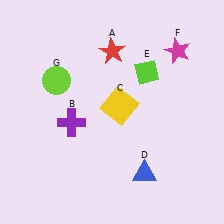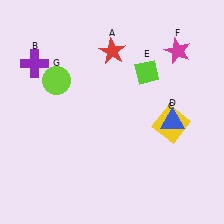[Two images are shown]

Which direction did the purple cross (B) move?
The purple cross (B) moved up.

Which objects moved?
The objects that moved are: the purple cross (B), the yellow square (C), the blue triangle (D).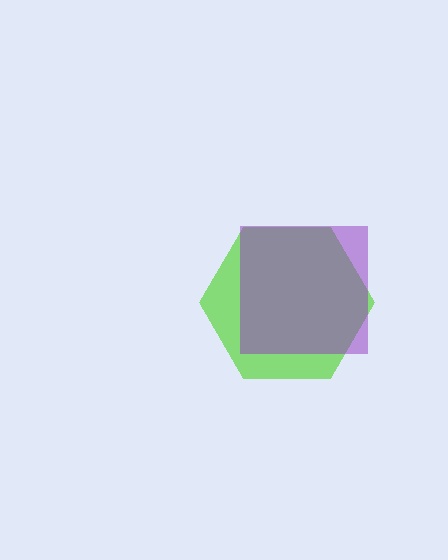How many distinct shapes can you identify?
There are 2 distinct shapes: a lime hexagon, a purple square.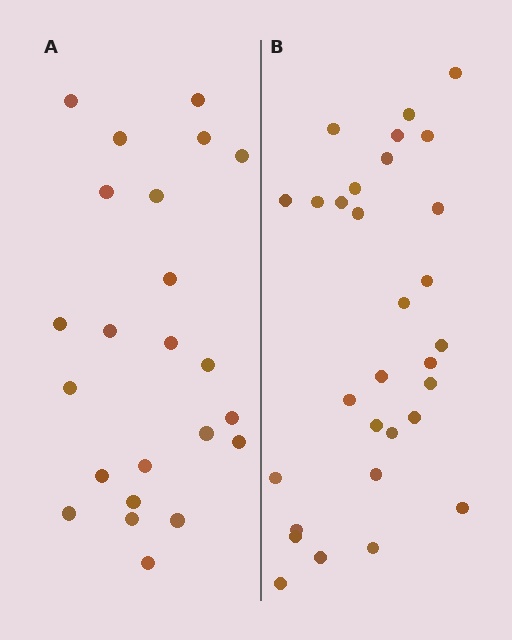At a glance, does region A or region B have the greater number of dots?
Region B (the right region) has more dots.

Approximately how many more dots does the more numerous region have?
Region B has roughly 8 or so more dots than region A.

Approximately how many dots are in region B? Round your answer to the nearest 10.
About 30 dots.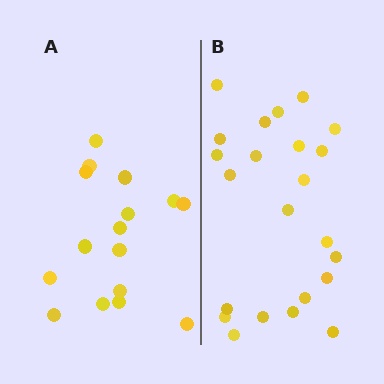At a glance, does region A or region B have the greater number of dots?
Region B (the right region) has more dots.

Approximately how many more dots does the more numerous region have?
Region B has roughly 8 or so more dots than region A.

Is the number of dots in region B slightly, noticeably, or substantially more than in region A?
Region B has noticeably more, but not dramatically so. The ratio is roughly 1.4 to 1.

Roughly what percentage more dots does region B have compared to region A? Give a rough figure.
About 45% more.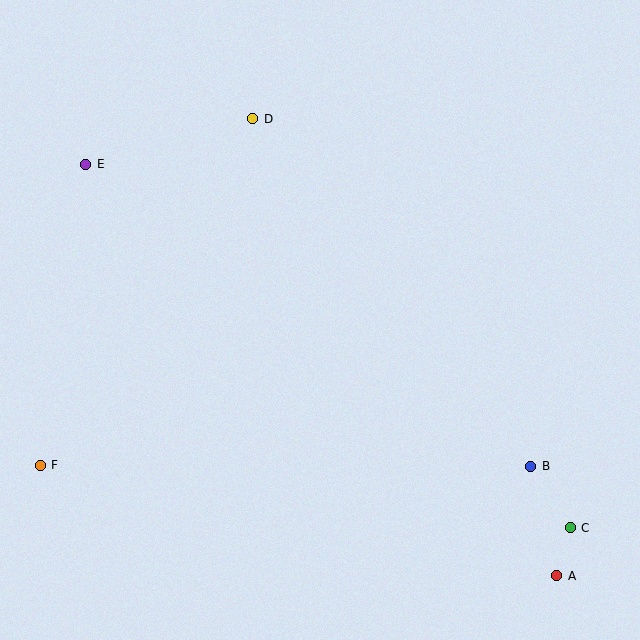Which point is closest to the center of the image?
Point D at (253, 119) is closest to the center.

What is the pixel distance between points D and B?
The distance between D and B is 445 pixels.